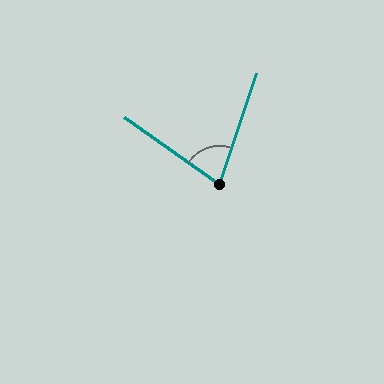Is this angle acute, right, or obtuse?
It is acute.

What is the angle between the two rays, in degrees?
Approximately 73 degrees.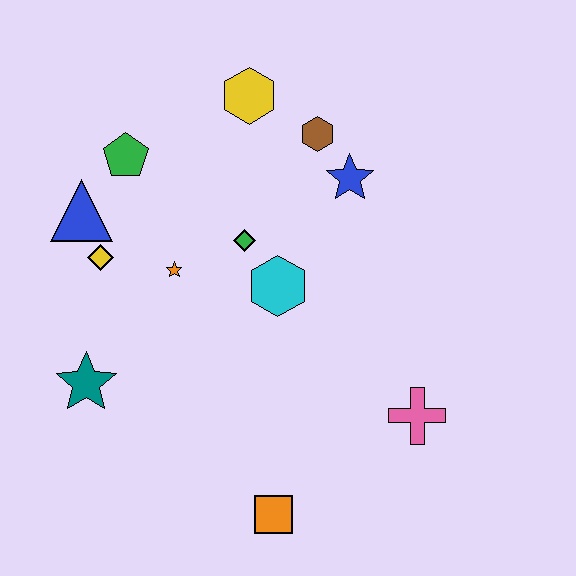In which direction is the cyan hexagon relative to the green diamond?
The cyan hexagon is below the green diamond.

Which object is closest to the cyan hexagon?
The green diamond is closest to the cyan hexagon.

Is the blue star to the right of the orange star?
Yes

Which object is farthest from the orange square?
The yellow hexagon is farthest from the orange square.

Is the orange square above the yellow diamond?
No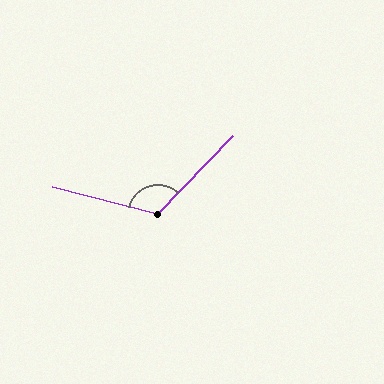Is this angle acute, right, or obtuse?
It is obtuse.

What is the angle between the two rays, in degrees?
Approximately 119 degrees.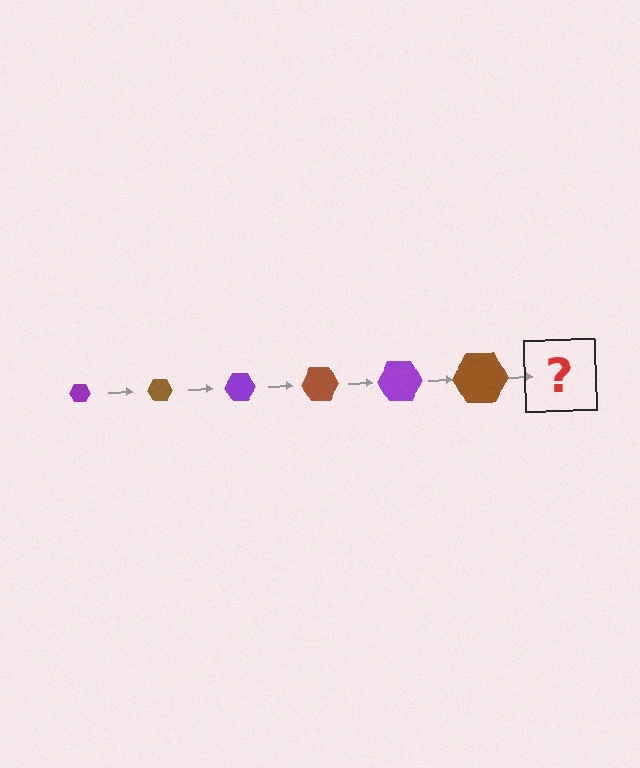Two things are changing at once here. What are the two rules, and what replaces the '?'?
The two rules are that the hexagon grows larger each step and the color cycles through purple and brown. The '?' should be a purple hexagon, larger than the previous one.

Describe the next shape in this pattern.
It should be a purple hexagon, larger than the previous one.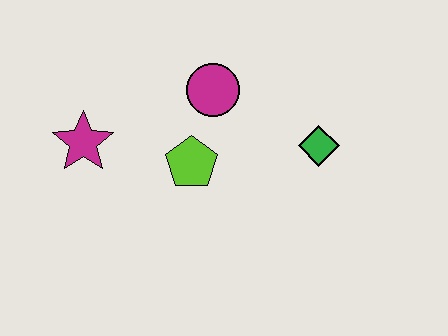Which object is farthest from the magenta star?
The green diamond is farthest from the magenta star.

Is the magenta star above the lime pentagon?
Yes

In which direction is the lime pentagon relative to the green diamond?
The lime pentagon is to the left of the green diamond.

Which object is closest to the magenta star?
The lime pentagon is closest to the magenta star.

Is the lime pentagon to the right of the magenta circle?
No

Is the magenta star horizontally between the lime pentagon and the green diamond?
No